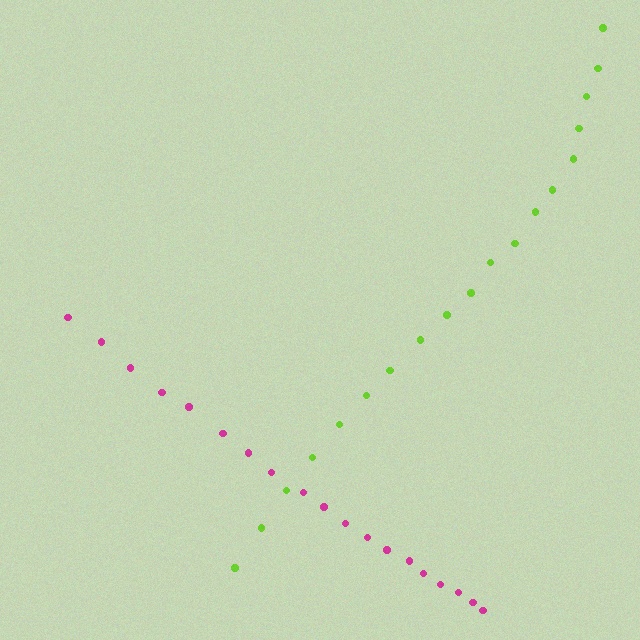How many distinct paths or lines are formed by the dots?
There are 2 distinct paths.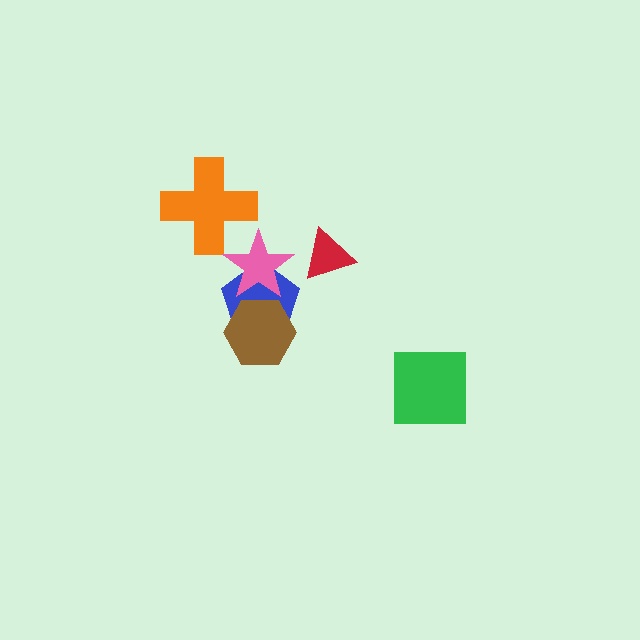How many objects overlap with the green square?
0 objects overlap with the green square.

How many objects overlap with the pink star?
2 objects overlap with the pink star.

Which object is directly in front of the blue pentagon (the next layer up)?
The brown hexagon is directly in front of the blue pentagon.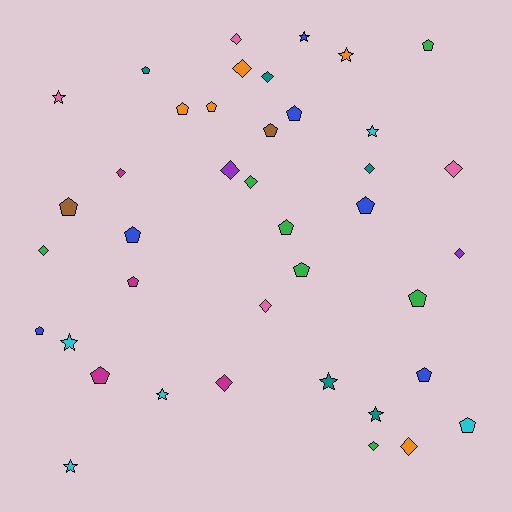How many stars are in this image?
There are 9 stars.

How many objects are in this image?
There are 40 objects.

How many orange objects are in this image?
There are 5 orange objects.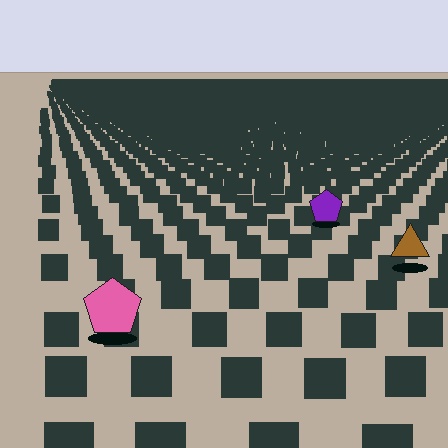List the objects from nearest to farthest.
From nearest to farthest: the pink pentagon, the brown triangle, the purple pentagon.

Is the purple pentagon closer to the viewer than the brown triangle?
No. The brown triangle is closer — you can tell from the texture gradient: the ground texture is coarser near it.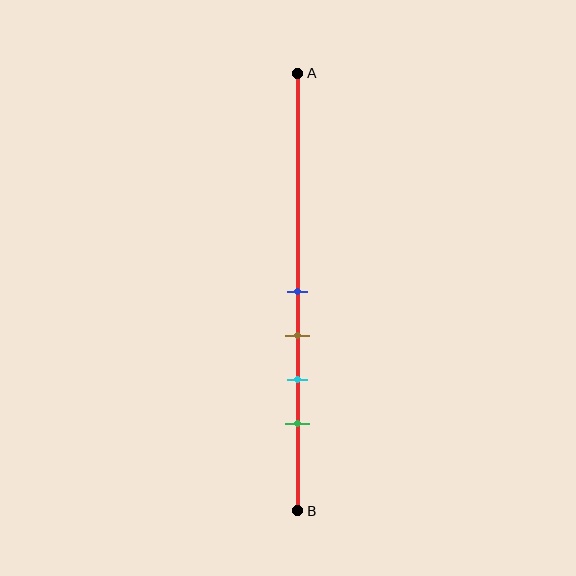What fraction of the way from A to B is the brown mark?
The brown mark is approximately 60% (0.6) of the way from A to B.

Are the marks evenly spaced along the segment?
Yes, the marks are approximately evenly spaced.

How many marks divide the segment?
There are 4 marks dividing the segment.